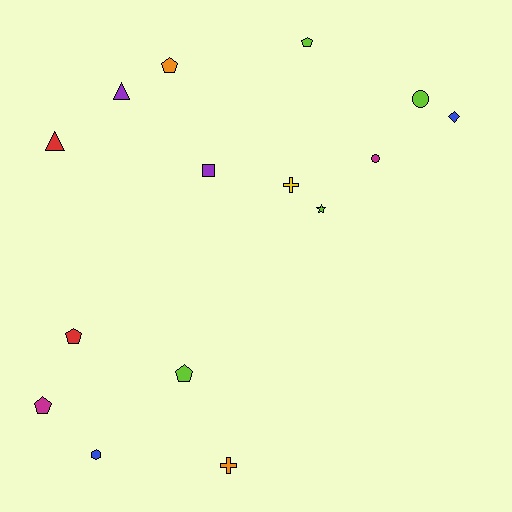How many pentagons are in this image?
There are 5 pentagons.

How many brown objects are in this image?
There are no brown objects.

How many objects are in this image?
There are 15 objects.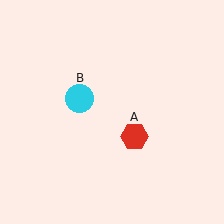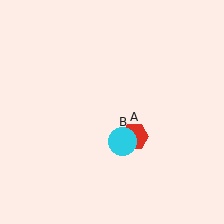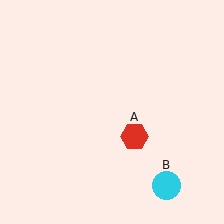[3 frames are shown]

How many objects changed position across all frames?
1 object changed position: cyan circle (object B).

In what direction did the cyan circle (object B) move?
The cyan circle (object B) moved down and to the right.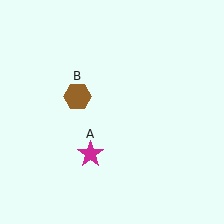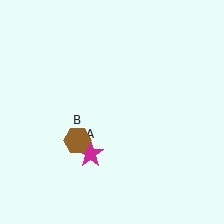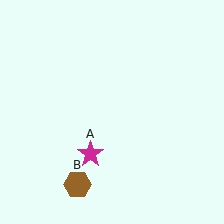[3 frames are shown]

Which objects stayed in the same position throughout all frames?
Magenta star (object A) remained stationary.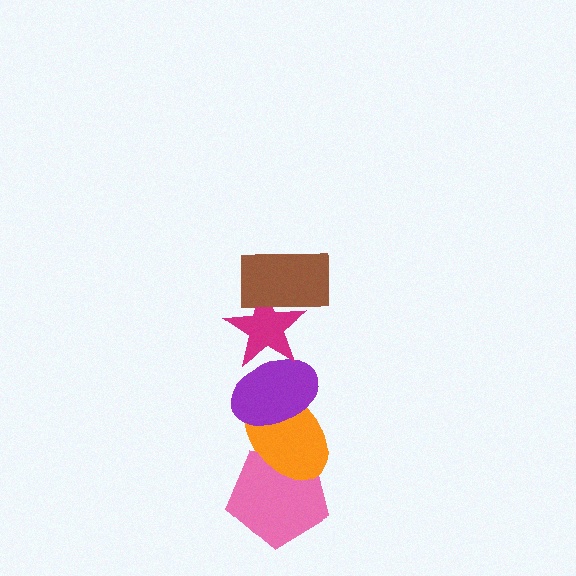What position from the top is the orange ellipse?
The orange ellipse is 4th from the top.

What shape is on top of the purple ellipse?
The magenta star is on top of the purple ellipse.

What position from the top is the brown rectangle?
The brown rectangle is 1st from the top.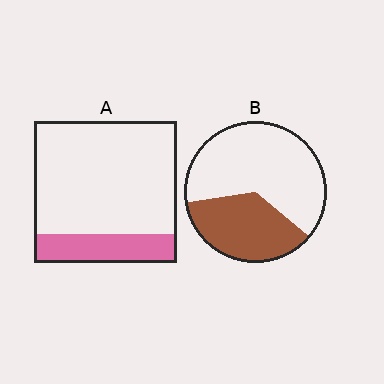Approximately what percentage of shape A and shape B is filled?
A is approximately 20% and B is approximately 35%.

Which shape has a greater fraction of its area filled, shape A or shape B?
Shape B.